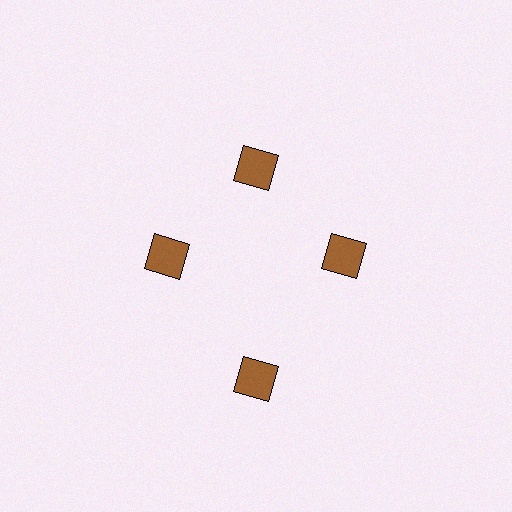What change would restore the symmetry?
The symmetry would be restored by moving it inward, back onto the ring so that all 4 squares sit at equal angles and equal distance from the center.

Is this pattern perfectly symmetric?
No. The 4 brown squares are arranged in a ring, but one element near the 6 o'clock position is pushed outward from the center, breaking the 4-fold rotational symmetry.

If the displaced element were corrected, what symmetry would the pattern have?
It would have 4-fold rotational symmetry — the pattern would map onto itself every 90 degrees.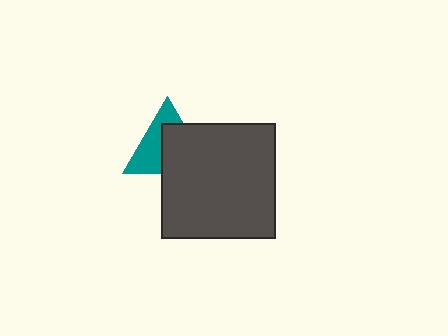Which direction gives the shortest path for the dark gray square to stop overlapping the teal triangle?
Moving toward the lower-right gives the shortest separation.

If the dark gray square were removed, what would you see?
You would see the complete teal triangle.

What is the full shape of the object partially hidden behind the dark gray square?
The partially hidden object is a teal triangle.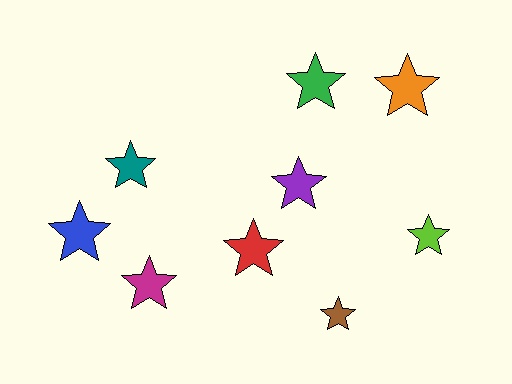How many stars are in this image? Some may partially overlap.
There are 9 stars.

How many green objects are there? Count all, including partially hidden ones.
There is 1 green object.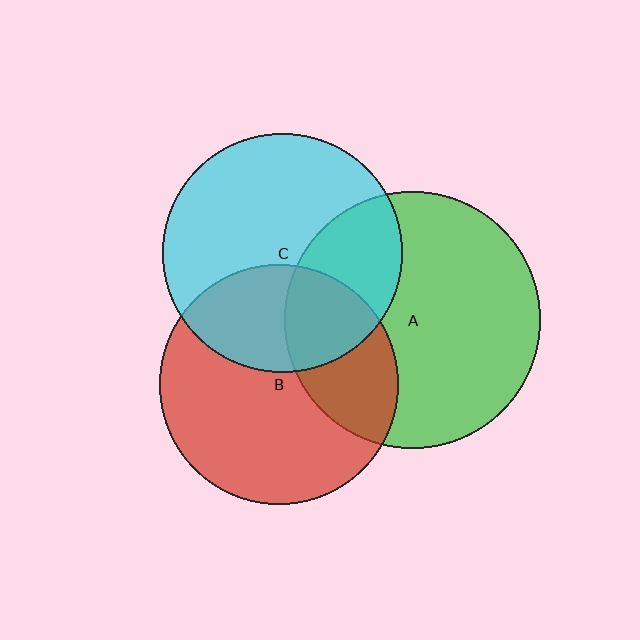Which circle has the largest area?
Circle A (green).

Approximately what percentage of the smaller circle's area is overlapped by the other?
Approximately 30%.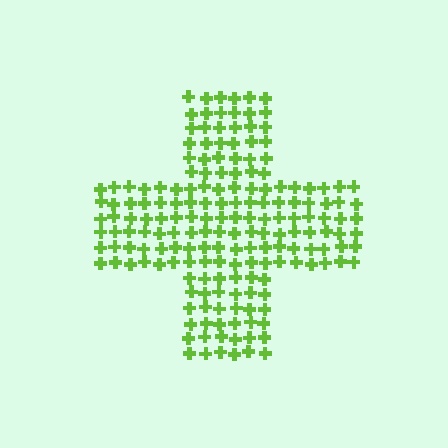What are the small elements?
The small elements are crosses.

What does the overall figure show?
The overall figure shows a cross.